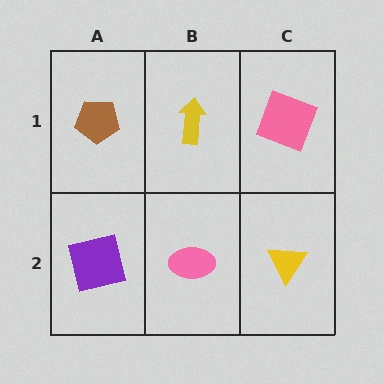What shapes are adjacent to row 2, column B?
A yellow arrow (row 1, column B), a purple square (row 2, column A), a yellow triangle (row 2, column C).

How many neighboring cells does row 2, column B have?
3.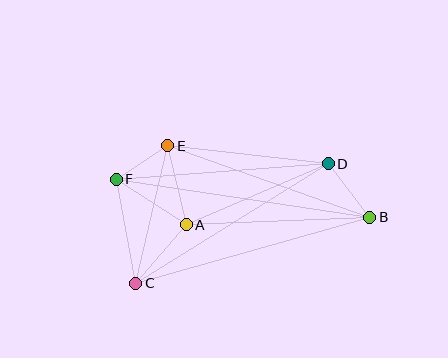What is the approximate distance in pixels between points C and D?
The distance between C and D is approximately 226 pixels.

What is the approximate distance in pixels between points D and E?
The distance between D and E is approximately 162 pixels.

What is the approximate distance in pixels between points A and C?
The distance between A and C is approximately 77 pixels.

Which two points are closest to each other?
Points E and F are closest to each other.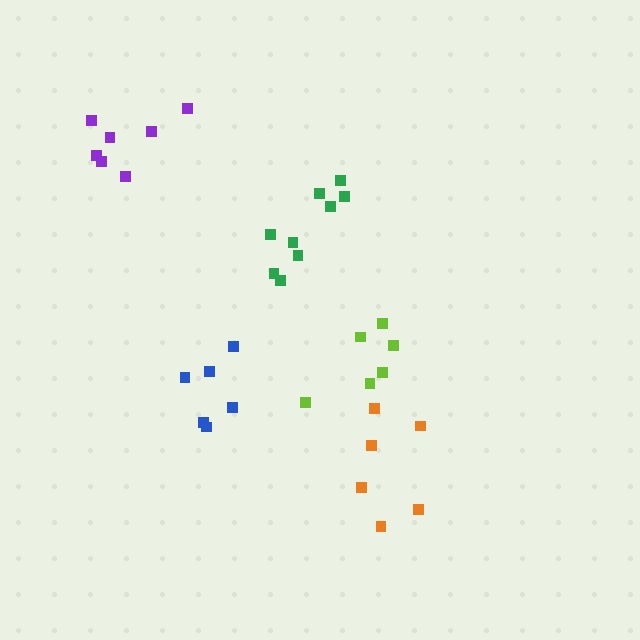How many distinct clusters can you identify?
There are 5 distinct clusters.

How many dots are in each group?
Group 1: 9 dots, Group 2: 7 dots, Group 3: 6 dots, Group 4: 6 dots, Group 5: 7 dots (35 total).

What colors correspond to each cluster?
The clusters are colored: green, blue, lime, orange, purple.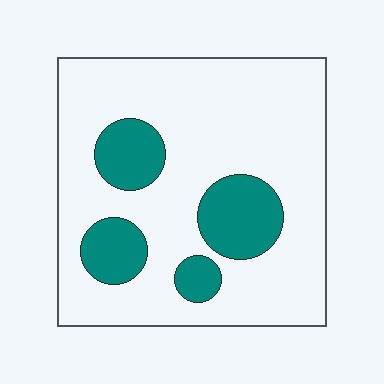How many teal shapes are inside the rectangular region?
4.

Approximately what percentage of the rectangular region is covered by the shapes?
Approximately 20%.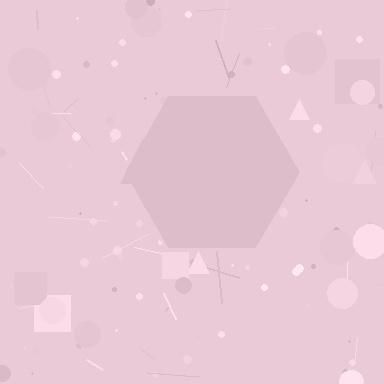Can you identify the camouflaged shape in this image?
The camouflaged shape is a hexagon.